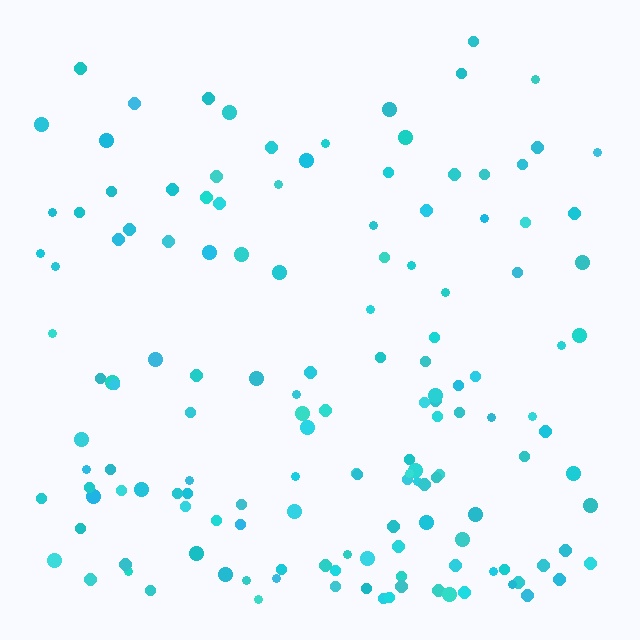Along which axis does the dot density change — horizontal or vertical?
Vertical.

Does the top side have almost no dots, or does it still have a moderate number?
Still a moderate number, just noticeably fewer than the bottom.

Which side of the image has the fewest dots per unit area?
The top.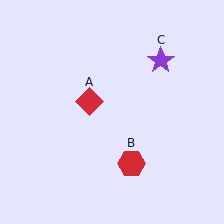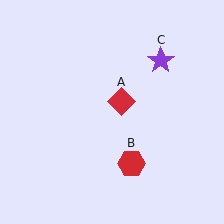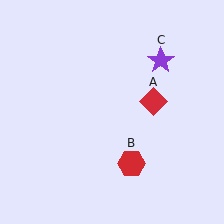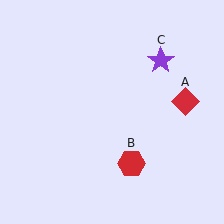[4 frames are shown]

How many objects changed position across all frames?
1 object changed position: red diamond (object A).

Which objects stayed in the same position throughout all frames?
Red hexagon (object B) and purple star (object C) remained stationary.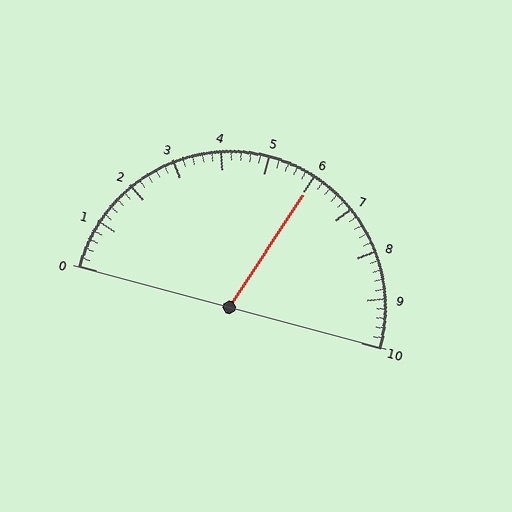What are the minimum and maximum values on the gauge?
The gauge ranges from 0 to 10.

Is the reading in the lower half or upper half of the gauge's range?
The reading is in the upper half of the range (0 to 10).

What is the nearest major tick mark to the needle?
The nearest major tick mark is 6.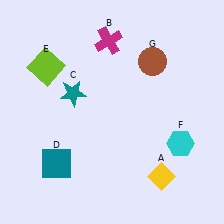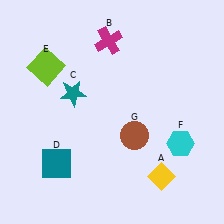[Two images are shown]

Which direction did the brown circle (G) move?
The brown circle (G) moved down.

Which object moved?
The brown circle (G) moved down.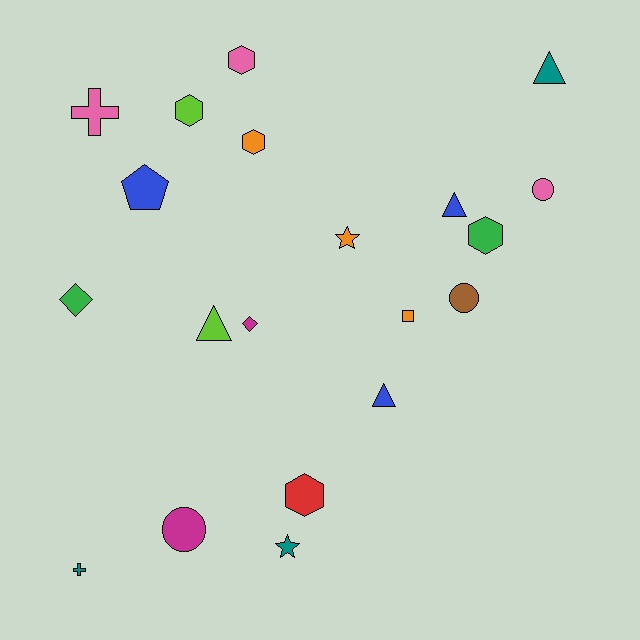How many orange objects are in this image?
There are 3 orange objects.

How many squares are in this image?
There is 1 square.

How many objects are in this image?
There are 20 objects.